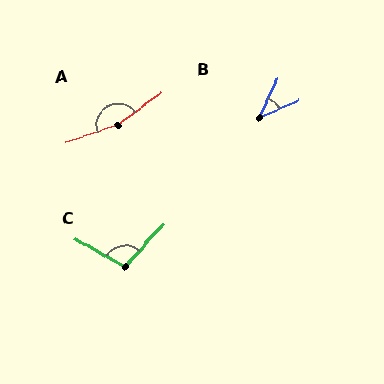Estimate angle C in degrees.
Approximately 103 degrees.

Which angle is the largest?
A, at approximately 163 degrees.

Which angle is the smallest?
B, at approximately 43 degrees.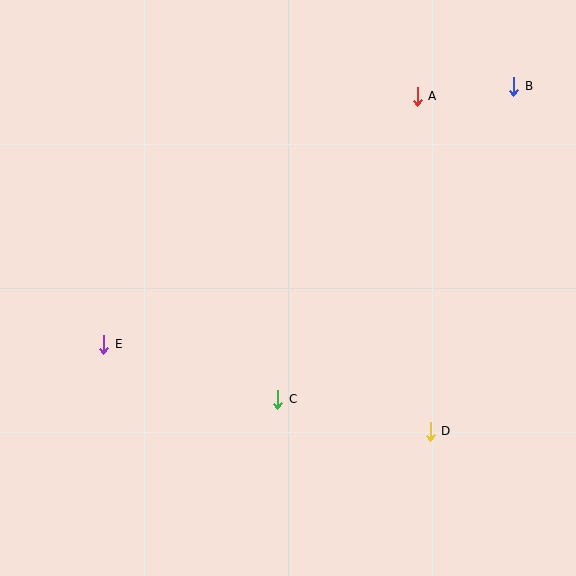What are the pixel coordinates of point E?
Point E is at (104, 344).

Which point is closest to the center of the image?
Point C at (278, 399) is closest to the center.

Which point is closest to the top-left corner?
Point E is closest to the top-left corner.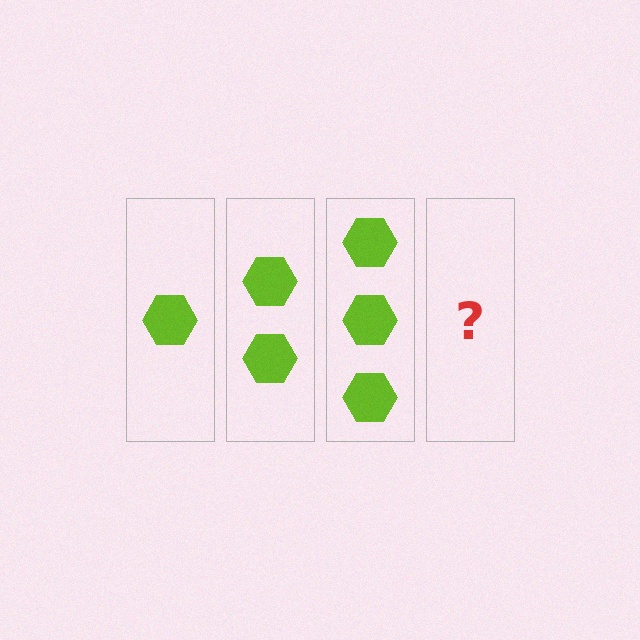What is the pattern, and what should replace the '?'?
The pattern is that each step adds one more hexagon. The '?' should be 4 hexagons.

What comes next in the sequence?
The next element should be 4 hexagons.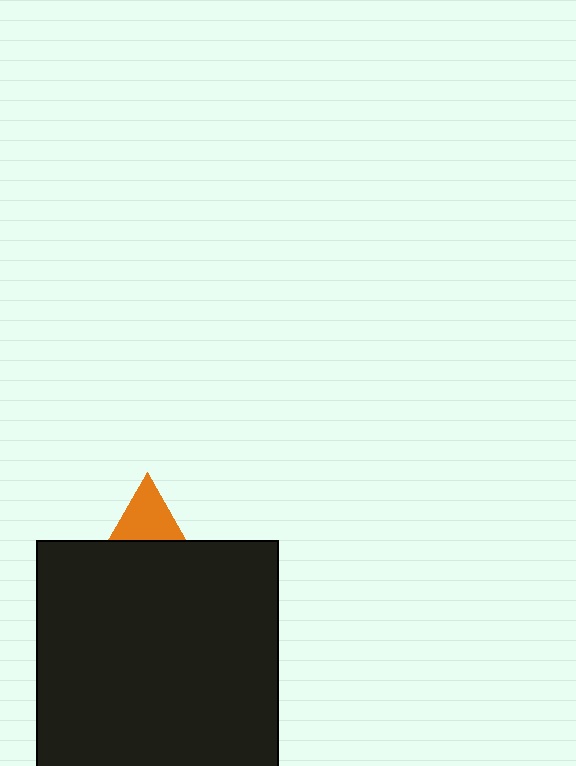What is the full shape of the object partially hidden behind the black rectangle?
The partially hidden object is an orange triangle.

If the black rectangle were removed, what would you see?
You would see the complete orange triangle.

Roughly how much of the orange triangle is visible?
A small part of it is visible (roughly 40%).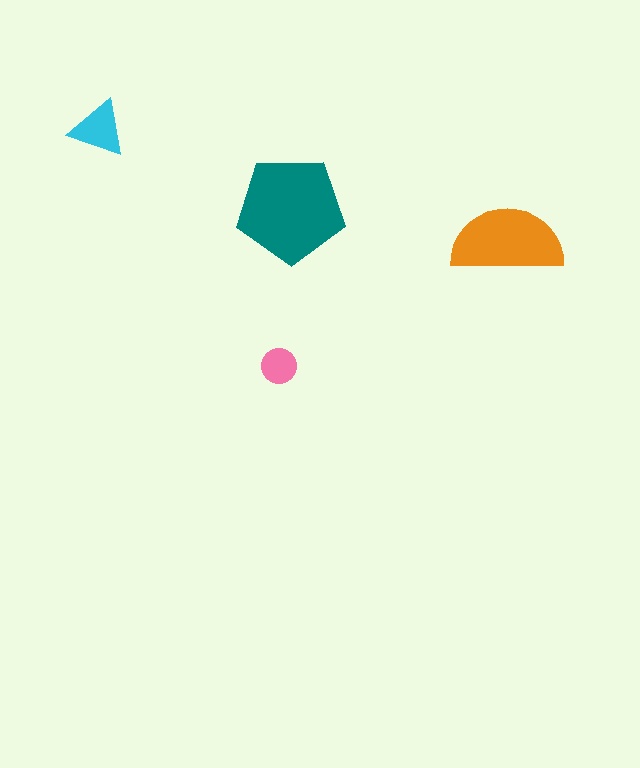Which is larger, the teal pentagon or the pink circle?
The teal pentagon.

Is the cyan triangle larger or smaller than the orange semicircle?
Smaller.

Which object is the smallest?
The pink circle.